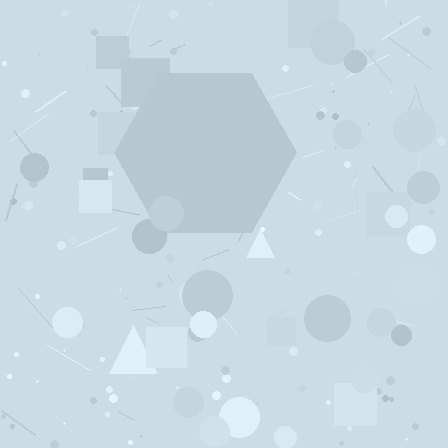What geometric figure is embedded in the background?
A hexagon is embedded in the background.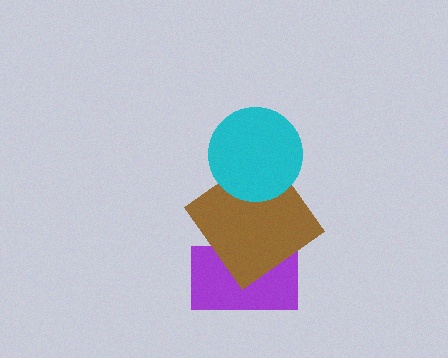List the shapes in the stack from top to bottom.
From top to bottom: the cyan circle, the brown diamond, the purple rectangle.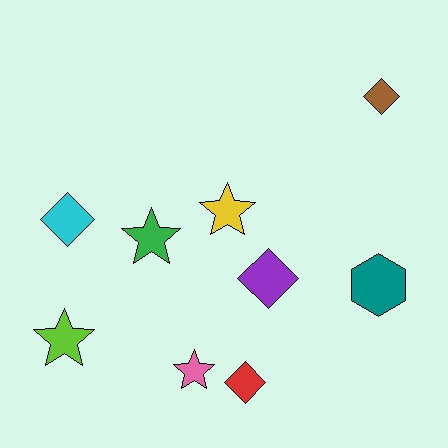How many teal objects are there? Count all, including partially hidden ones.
There is 1 teal object.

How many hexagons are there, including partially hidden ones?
There is 1 hexagon.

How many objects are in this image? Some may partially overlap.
There are 9 objects.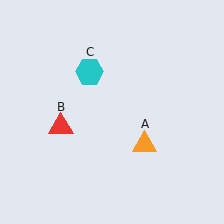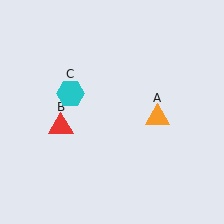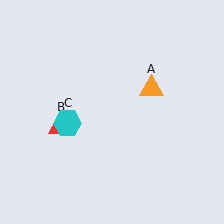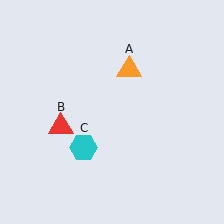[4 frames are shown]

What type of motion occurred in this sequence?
The orange triangle (object A), cyan hexagon (object C) rotated counterclockwise around the center of the scene.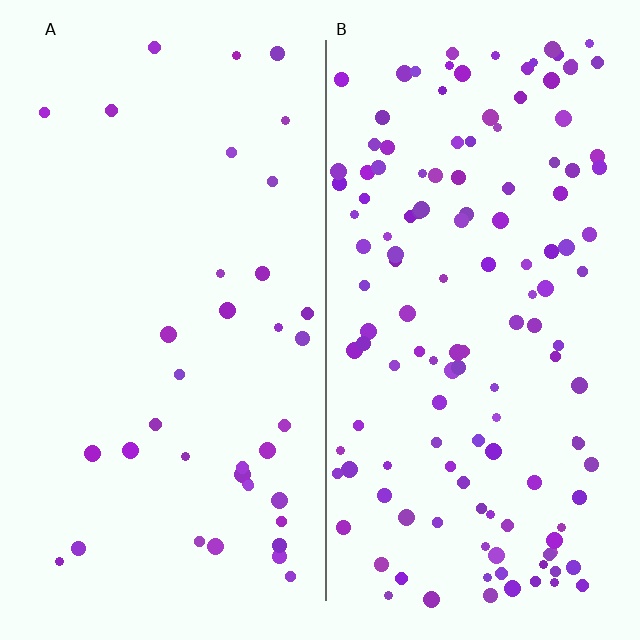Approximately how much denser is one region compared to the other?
Approximately 3.6× — region B over region A.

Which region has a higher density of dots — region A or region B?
B (the right).